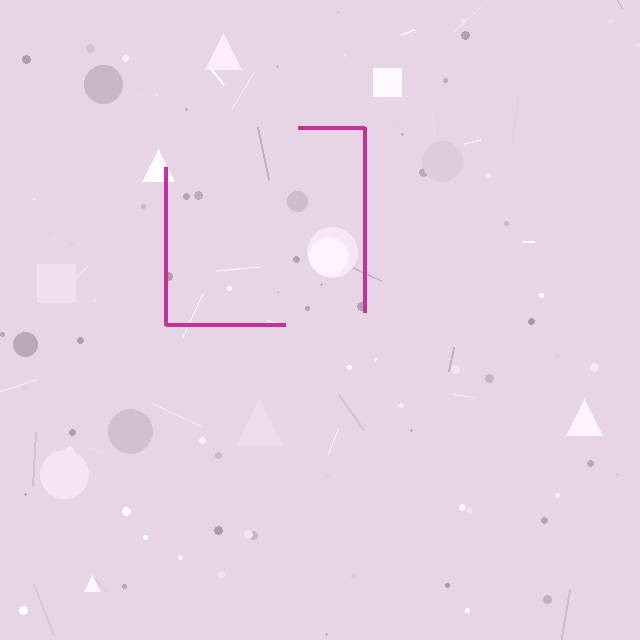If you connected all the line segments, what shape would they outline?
They would outline a square.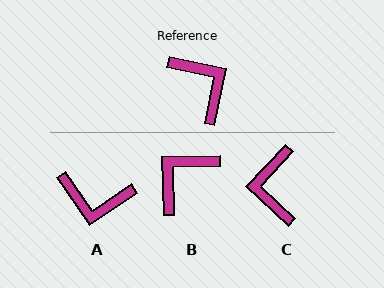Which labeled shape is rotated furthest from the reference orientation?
C, about 148 degrees away.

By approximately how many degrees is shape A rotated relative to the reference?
Approximately 135 degrees clockwise.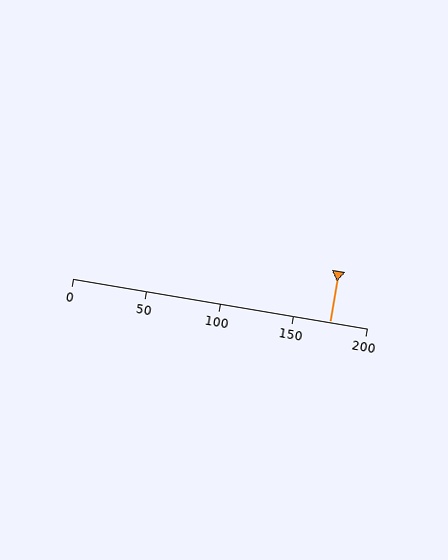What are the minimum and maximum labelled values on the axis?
The axis runs from 0 to 200.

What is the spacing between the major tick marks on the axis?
The major ticks are spaced 50 apart.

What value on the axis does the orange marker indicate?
The marker indicates approximately 175.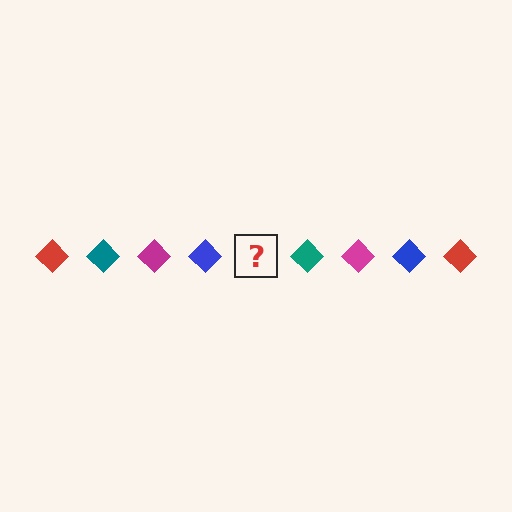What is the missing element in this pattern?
The missing element is a red diamond.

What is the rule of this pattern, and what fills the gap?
The rule is that the pattern cycles through red, teal, magenta, blue diamonds. The gap should be filled with a red diamond.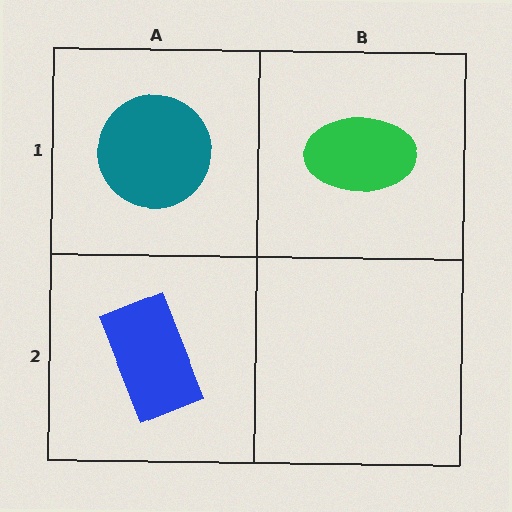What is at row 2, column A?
A blue rectangle.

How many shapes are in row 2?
1 shape.